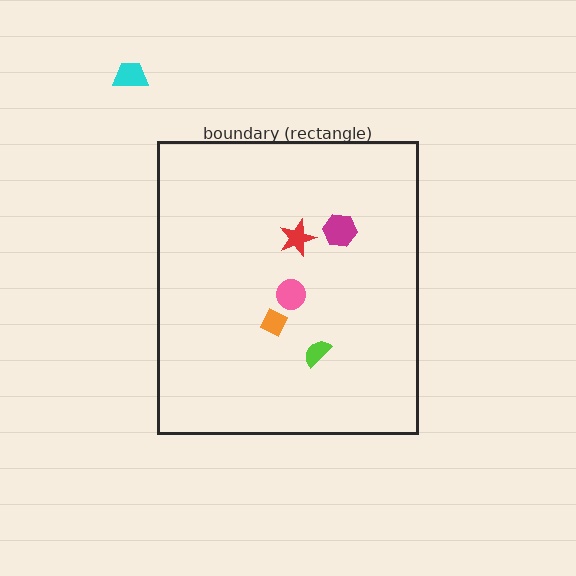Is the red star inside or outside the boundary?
Inside.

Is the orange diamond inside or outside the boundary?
Inside.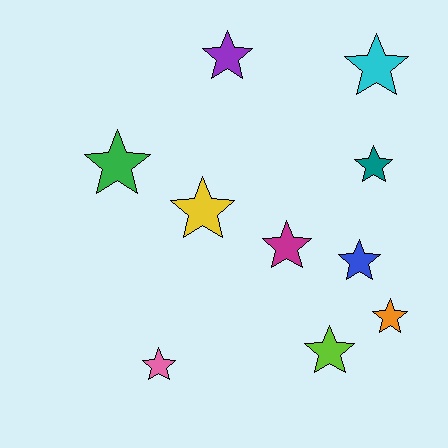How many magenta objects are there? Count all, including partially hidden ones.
There is 1 magenta object.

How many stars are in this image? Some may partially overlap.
There are 10 stars.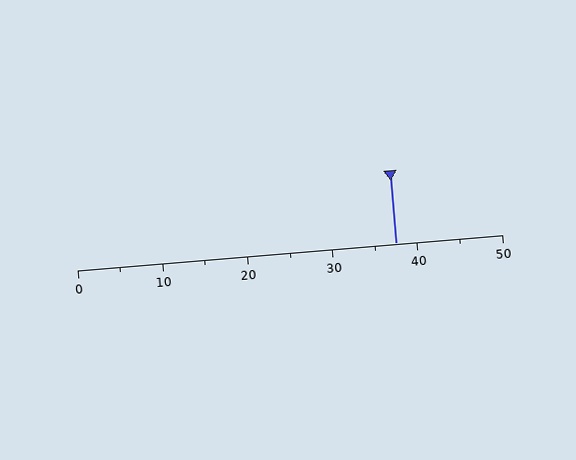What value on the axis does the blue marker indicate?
The marker indicates approximately 37.5.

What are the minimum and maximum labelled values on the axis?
The axis runs from 0 to 50.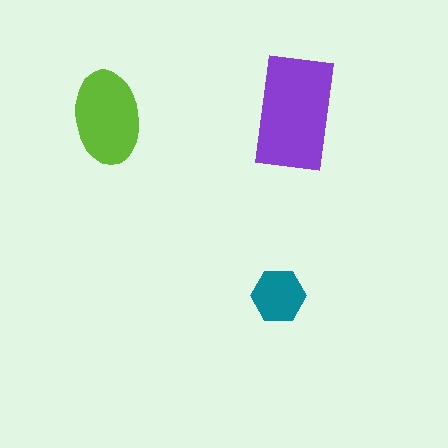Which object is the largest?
The purple rectangle.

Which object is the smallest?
The teal hexagon.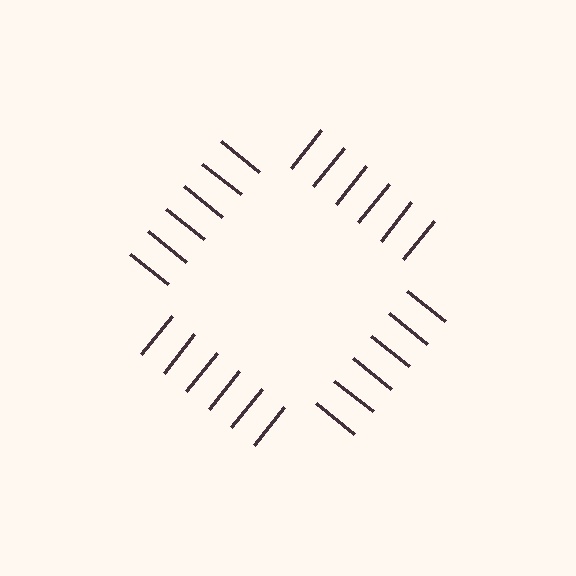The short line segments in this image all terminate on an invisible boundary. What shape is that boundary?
An illusory square — the line segments terminate on its edges but no continuous stroke is drawn.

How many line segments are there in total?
24 — 6 along each of the 4 edges.